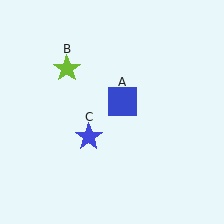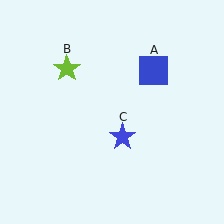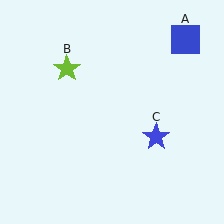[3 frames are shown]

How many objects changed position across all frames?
2 objects changed position: blue square (object A), blue star (object C).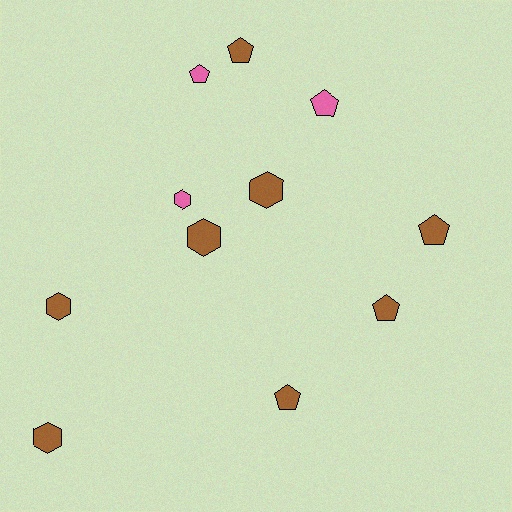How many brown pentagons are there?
There are 4 brown pentagons.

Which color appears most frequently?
Brown, with 8 objects.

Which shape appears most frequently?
Pentagon, with 6 objects.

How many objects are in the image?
There are 11 objects.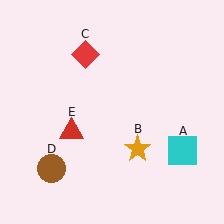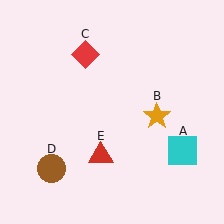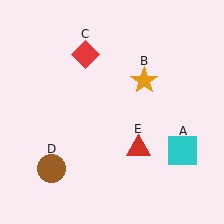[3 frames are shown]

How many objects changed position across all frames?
2 objects changed position: orange star (object B), red triangle (object E).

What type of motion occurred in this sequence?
The orange star (object B), red triangle (object E) rotated counterclockwise around the center of the scene.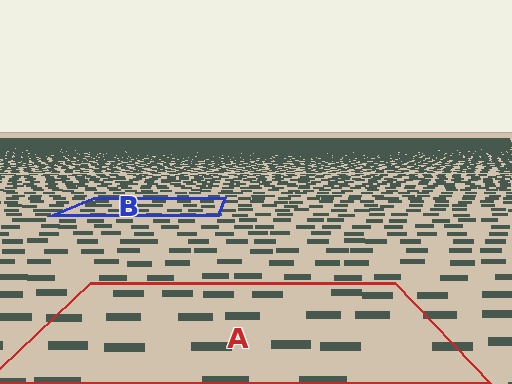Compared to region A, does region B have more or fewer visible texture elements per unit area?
Region B has more texture elements per unit area — they are packed more densely because it is farther away.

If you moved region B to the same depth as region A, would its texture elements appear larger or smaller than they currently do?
They would appear larger. At a closer depth, the same texture elements are projected at a bigger on-screen size.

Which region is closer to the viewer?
Region A is closer. The texture elements there are larger and more spread out.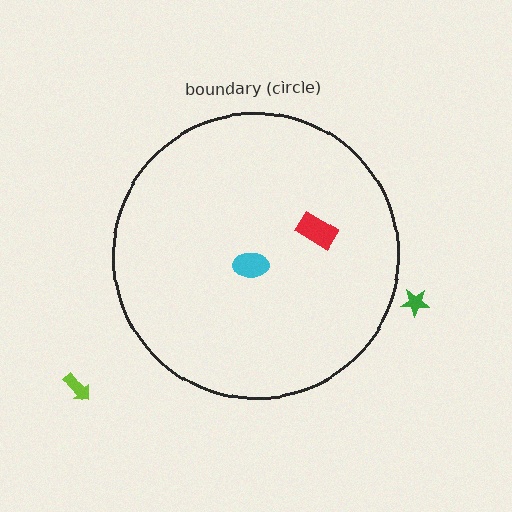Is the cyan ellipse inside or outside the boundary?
Inside.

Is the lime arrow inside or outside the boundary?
Outside.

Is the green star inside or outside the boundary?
Outside.